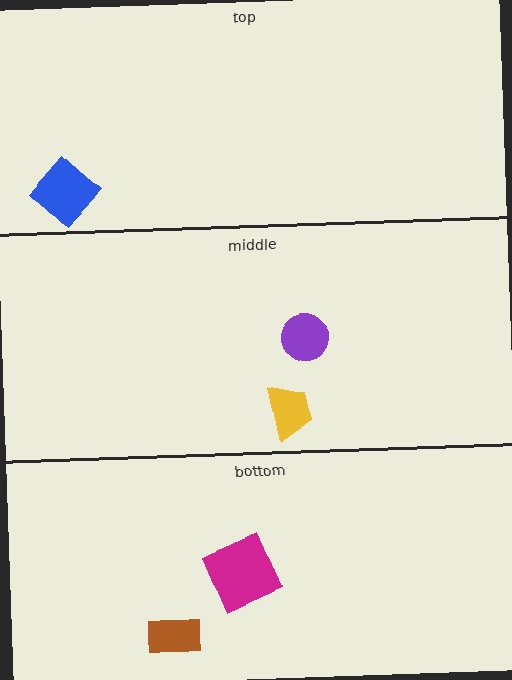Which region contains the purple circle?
The middle region.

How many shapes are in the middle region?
2.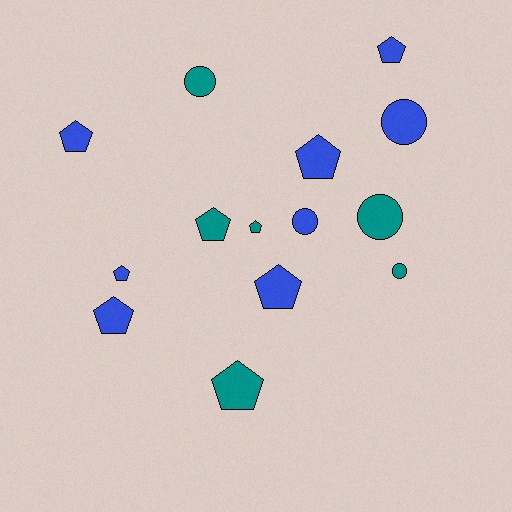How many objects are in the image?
There are 14 objects.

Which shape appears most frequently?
Pentagon, with 9 objects.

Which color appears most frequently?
Blue, with 8 objects.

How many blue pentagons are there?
There are 6 blue pentagons.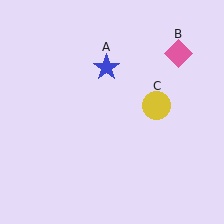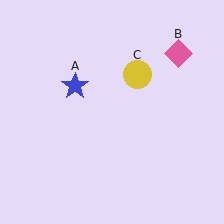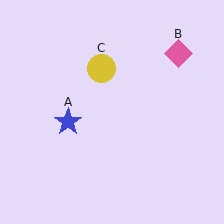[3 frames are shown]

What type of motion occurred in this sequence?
The blue star (object A), yellow circle (object C) rotated counterclockwise around the center of the scene.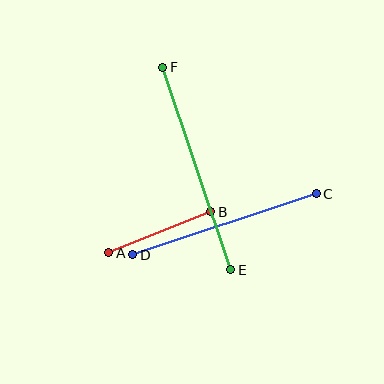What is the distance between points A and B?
The distance is approximately 110 pixels.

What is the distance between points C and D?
The distance is approximately 193 pixels.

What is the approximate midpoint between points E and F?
The midpoint is at approximately (197, 168) pixels.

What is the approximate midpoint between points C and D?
The midpoint is at approximately (225, 224) pixels.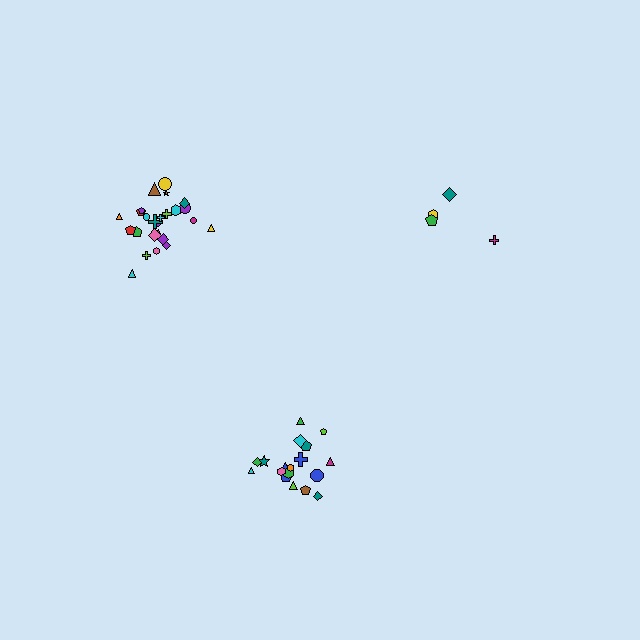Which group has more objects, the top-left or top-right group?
The top-left group.